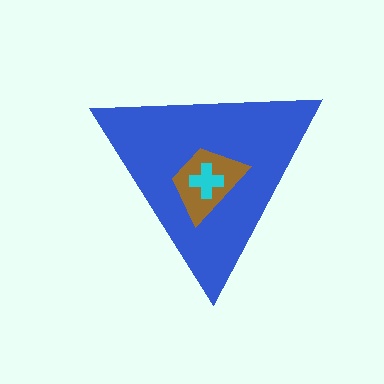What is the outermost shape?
The blue triangle.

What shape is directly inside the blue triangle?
The brown trapezoid.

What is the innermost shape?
The cyan cross.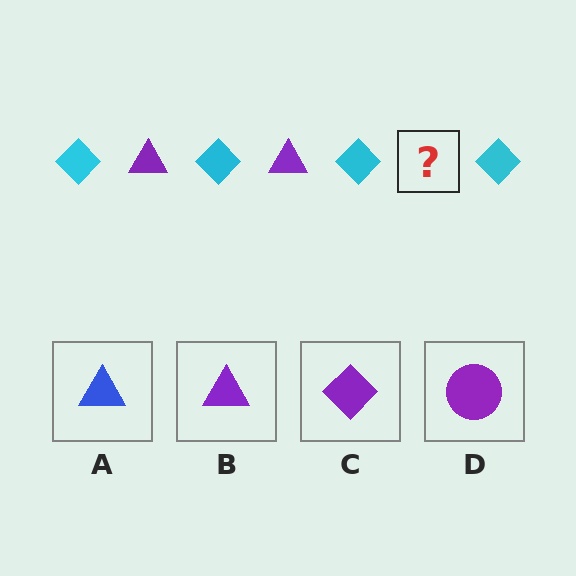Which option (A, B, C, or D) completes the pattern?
B.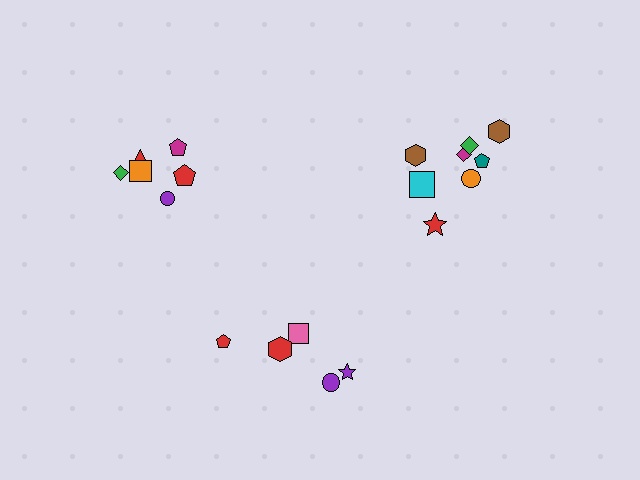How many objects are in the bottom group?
There are 5 objects.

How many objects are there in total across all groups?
There are 19 objects.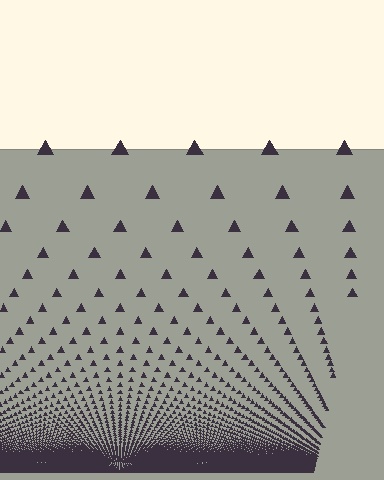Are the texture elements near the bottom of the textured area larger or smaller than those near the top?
Smaller. The gradient is inverted — elements near the bottom are smaller and denser.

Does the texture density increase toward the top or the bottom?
Density increases toward the bottom.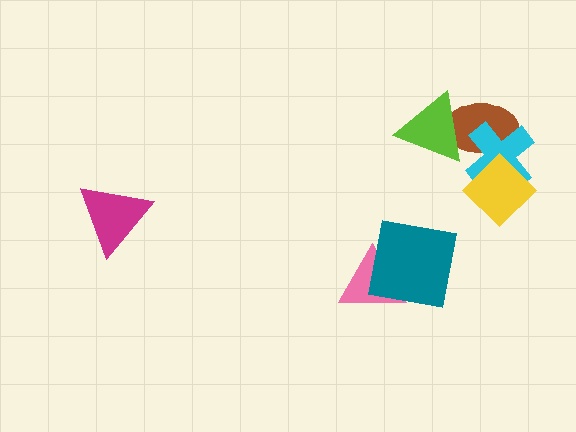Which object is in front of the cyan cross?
The yellow diamond is in front of the cyan cross.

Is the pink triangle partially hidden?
Yes, it is partially covered by another shape.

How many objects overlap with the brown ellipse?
3 objects overlap with the brown ellipse.